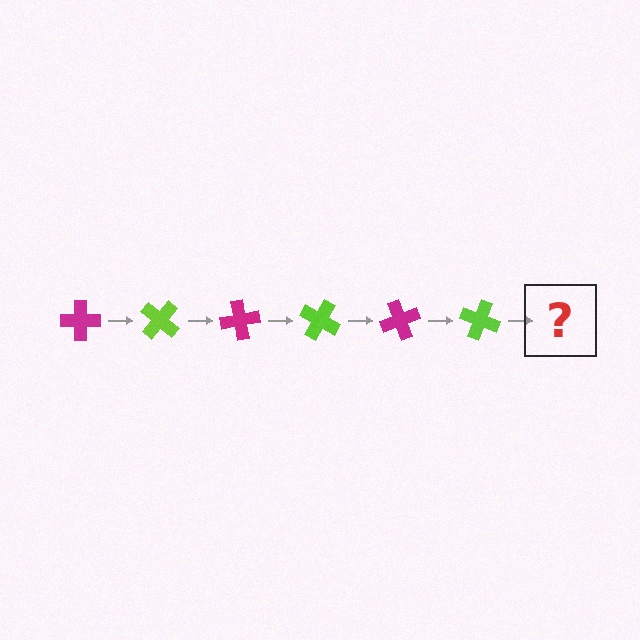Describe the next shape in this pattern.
It should be a magenta cross, rotated 240 degrees from the start.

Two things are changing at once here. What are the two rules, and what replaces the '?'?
The two rules are that it rotates 40 degrees each step and the color cycles through magenta and lime. The '?' should be a magenta cross, rotated 240 degrees from the start.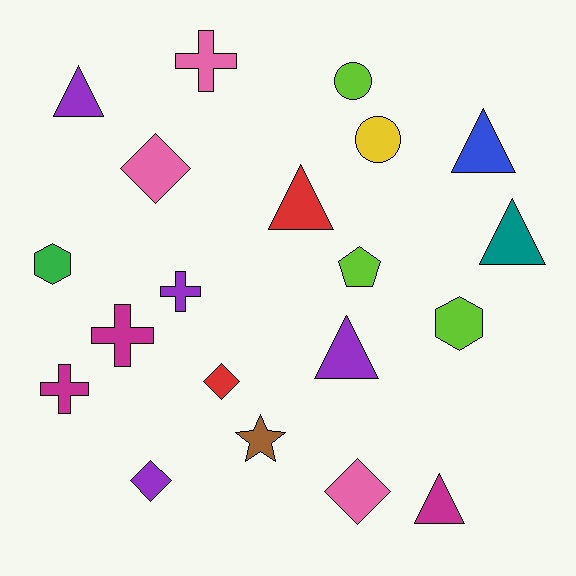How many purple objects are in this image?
There are 4 purple objects.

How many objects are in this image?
There are 20 objects.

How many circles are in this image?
There are 2 circles.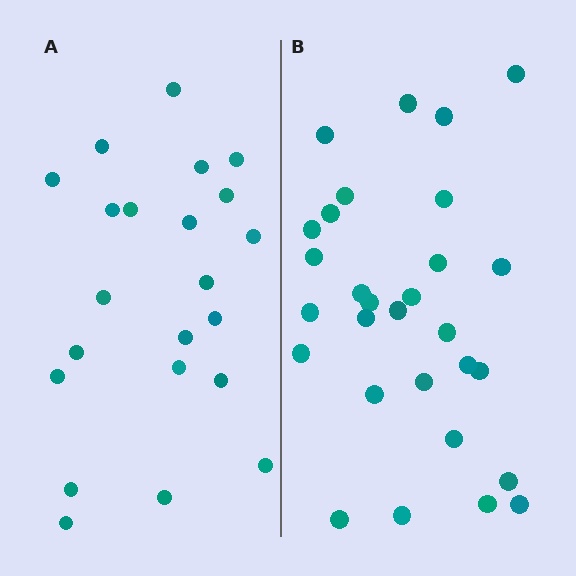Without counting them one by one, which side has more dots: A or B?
Region B (the right region) has more dots.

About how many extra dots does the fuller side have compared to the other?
Region B has roughly 8 or so more dots than region A.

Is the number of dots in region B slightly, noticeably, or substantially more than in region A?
Region B has noticeably more, but not dramatically so. The ratio is roughly 1.3 to 1.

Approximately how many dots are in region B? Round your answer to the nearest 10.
About 30 dots. (The exact count is 29, which rounds to 30.)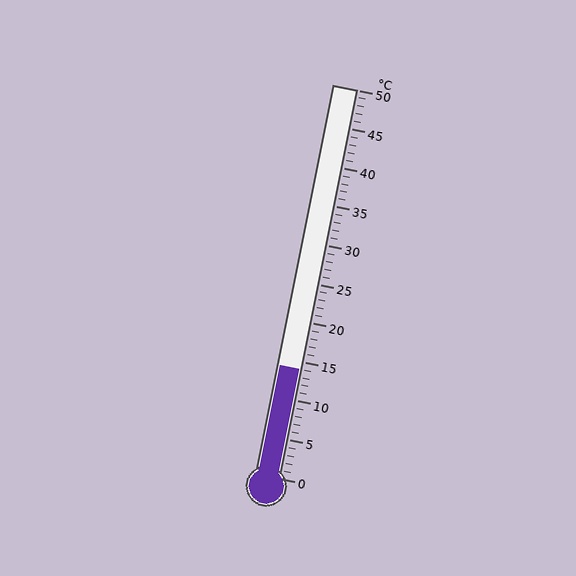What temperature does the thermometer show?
The thermometer shows approximately 14°C.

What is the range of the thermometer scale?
The thermometer scale ranges from 0°C to 50°C.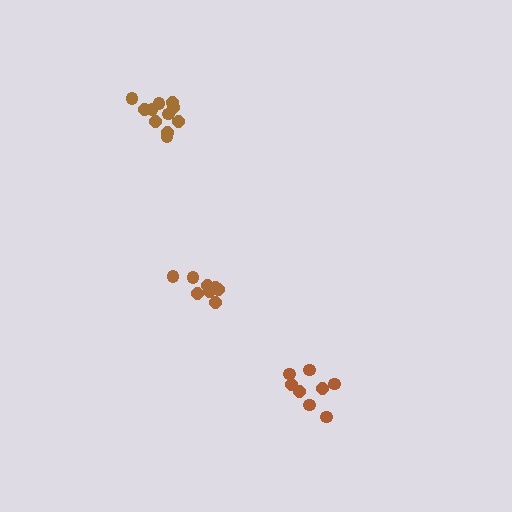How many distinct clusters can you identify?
There are 3 distinct clusters.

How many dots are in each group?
Group 1: 11 dots, Group 2: 8 dots, Group 3: 8 dots (27 total).